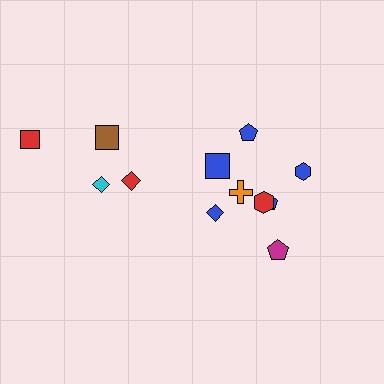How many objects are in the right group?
There are 8 objects.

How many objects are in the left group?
There are 4 objects.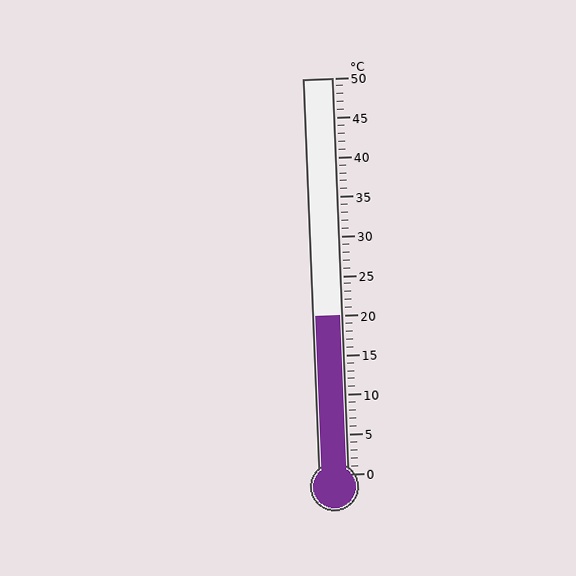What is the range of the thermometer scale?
The thermometer scale ranges from 0°C to 50°C.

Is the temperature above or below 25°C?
The temperature is below 25°C.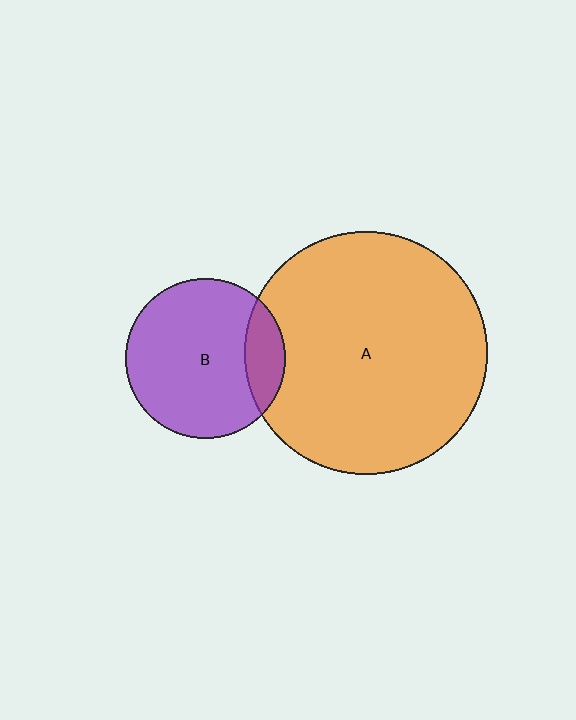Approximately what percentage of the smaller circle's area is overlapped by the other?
Approximately 15%.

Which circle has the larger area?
Circle A (orange).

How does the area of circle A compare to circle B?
Approximately 2.3 times.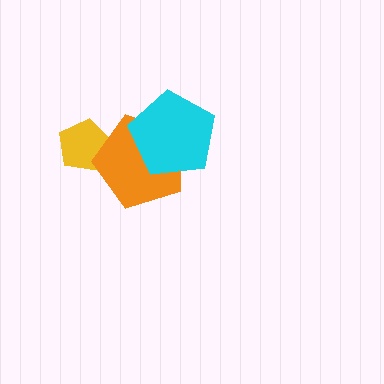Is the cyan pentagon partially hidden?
No, no other shape covers it.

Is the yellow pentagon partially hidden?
Yes, it is partially covered by another shape.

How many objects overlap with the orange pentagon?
2 objects overlap with the orange pentagon.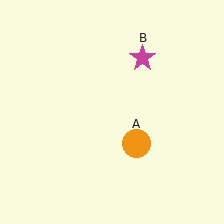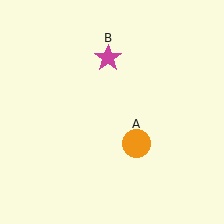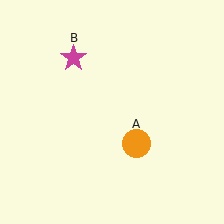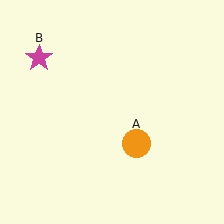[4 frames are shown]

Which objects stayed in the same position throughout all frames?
Orange circle (object A) remained stationary.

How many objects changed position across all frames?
1 object changed position: magenta star (object B).